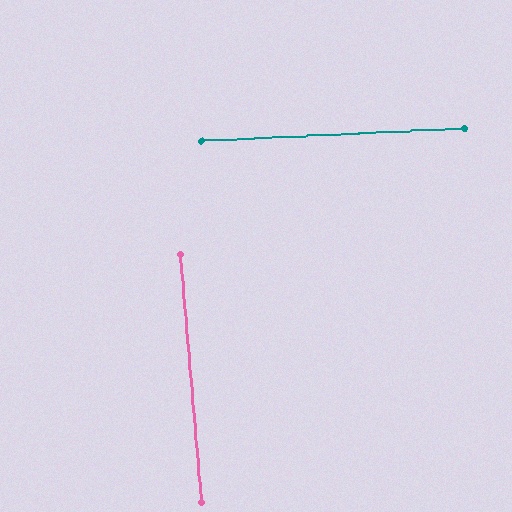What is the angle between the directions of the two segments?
Approximately 88 degrees.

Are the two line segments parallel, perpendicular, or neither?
Perpendicular — they meet at approximately 88°.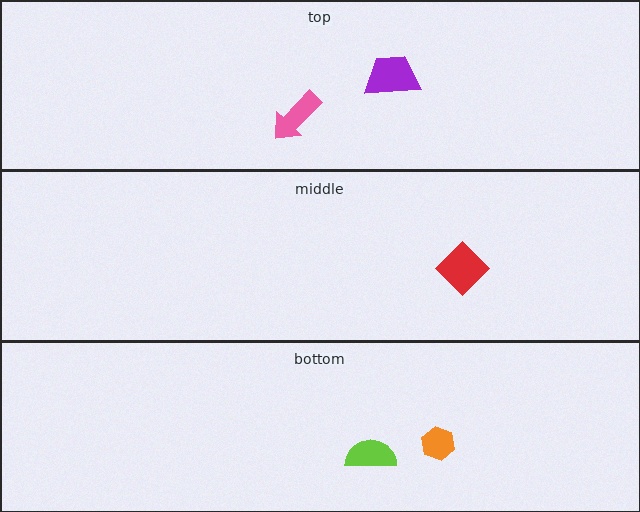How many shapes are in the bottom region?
2.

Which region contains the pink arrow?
The top region.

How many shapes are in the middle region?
1.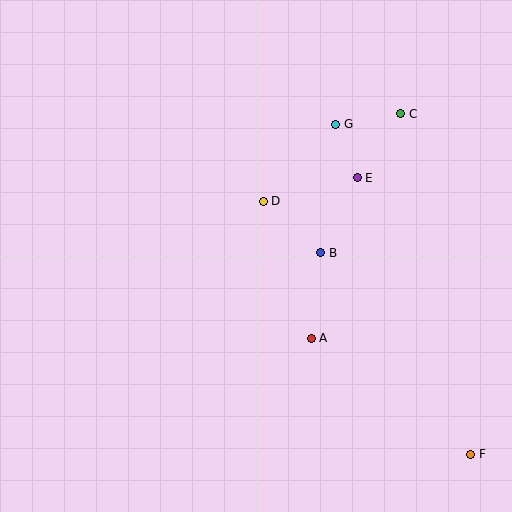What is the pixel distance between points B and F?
The distance between B and F is 252 pixels.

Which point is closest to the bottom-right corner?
Point F is closest to the bottom-right corner.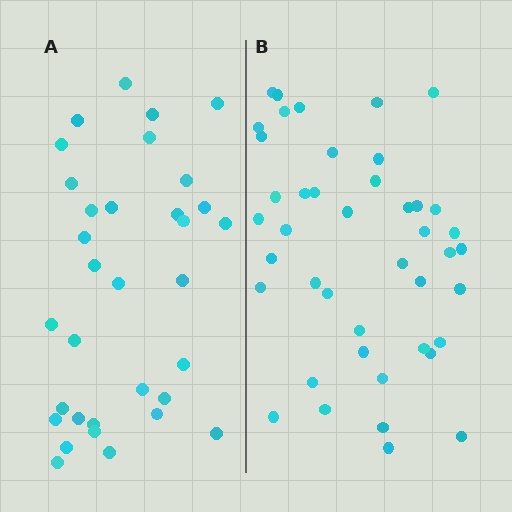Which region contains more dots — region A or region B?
Region B (the right region) has more dots.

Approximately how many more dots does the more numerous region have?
Region B has roughly 10 or so more dots than region A.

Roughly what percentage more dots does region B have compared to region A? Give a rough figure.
About 30% more.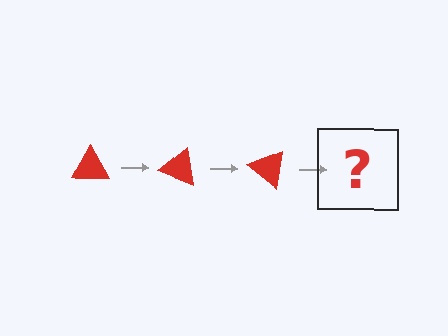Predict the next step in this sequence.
The next step is a red triangle rotated 60 degrees.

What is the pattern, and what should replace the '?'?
The pattern is that the triangle rotates 20 degrees each step. The '?' should be a red triangle rotated 60 degrees.